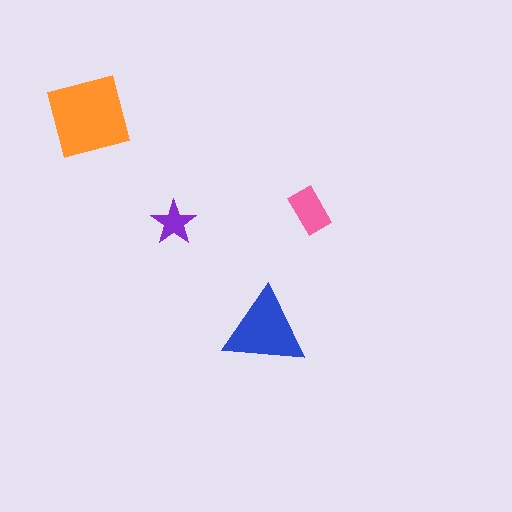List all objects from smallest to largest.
The purple star, the pink rectangle, the blue triangle, the orange square.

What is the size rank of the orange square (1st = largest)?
1st.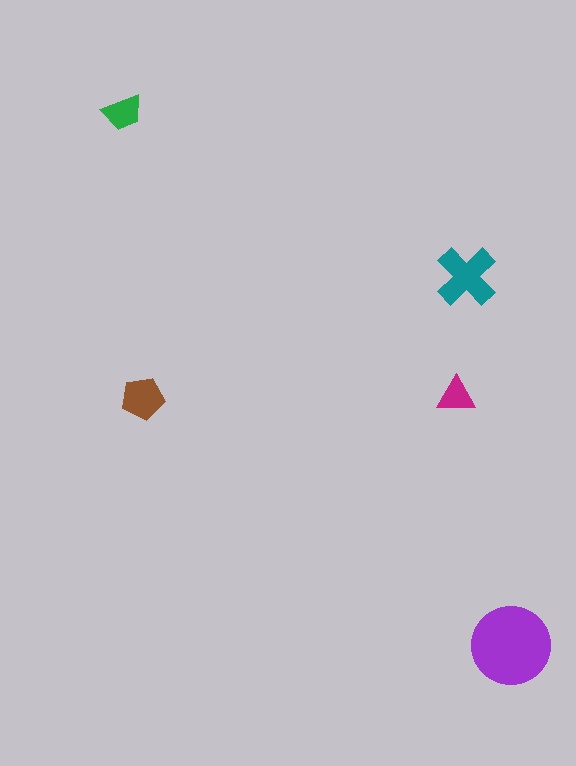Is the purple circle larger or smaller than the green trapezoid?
Larger.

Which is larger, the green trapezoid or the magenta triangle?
The green trapezoid.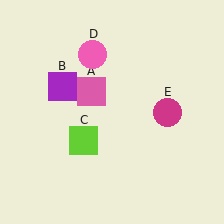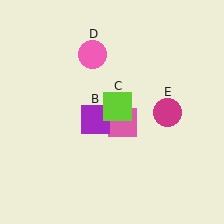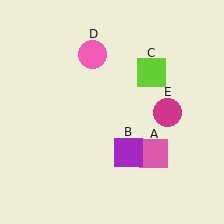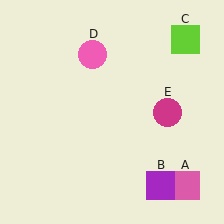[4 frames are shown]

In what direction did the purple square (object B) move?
The purple square (object B) moved down and to the right.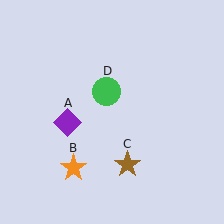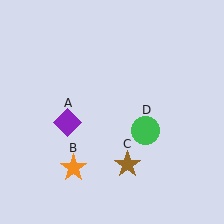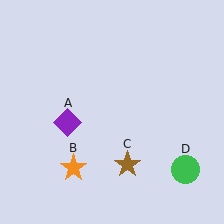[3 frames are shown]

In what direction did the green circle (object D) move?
The green circle (object D) moved down and to the right.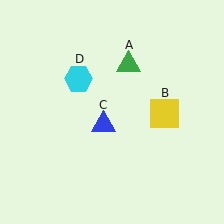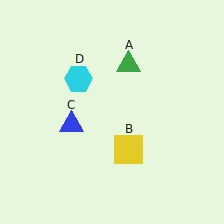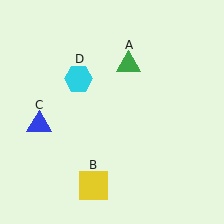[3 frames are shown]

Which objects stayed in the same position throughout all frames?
Green triangle (object A) and cyan hexagon (object D) remained stationary.